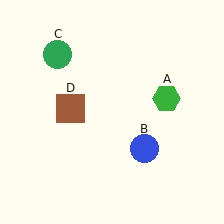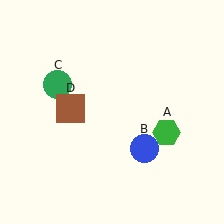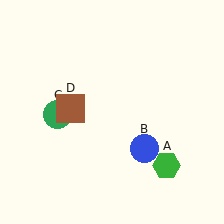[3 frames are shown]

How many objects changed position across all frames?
2 objects changed position: green hexagon (object A), green circle (object C).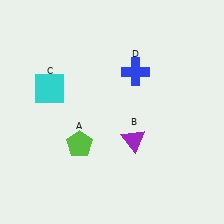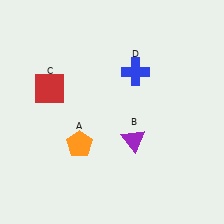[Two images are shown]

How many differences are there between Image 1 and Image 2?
There are 2 differences between the two images.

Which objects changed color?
A changed from lime to orange. C changed from cyan to red.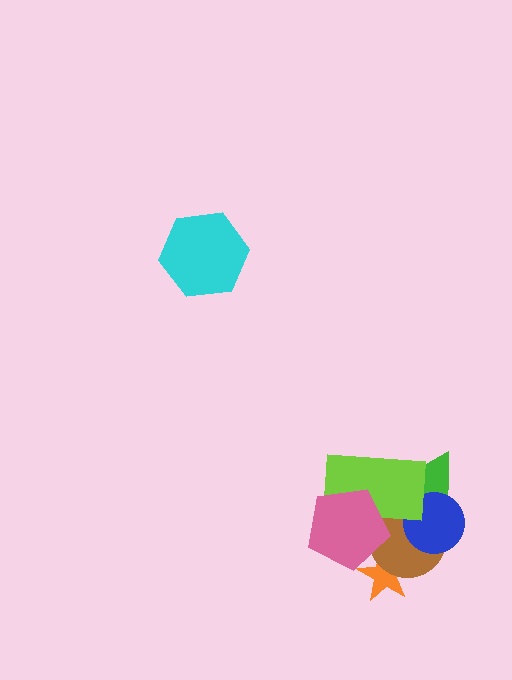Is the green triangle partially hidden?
Yes, it is partially covered by another shape.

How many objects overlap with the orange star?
2 objects overlap with the orange star.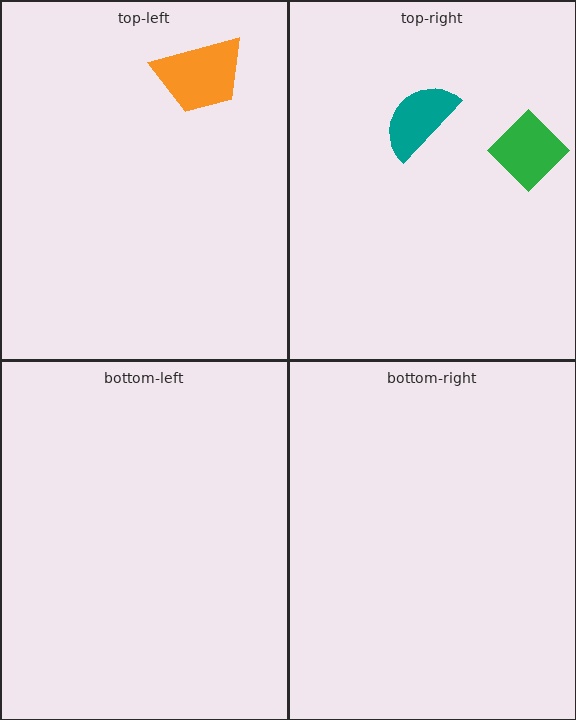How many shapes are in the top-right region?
2.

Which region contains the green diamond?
The top-right region.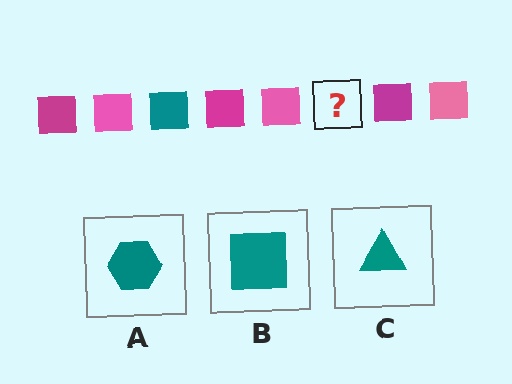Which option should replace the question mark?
Option B.